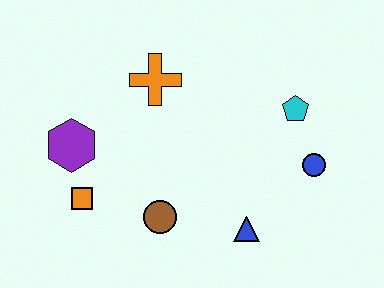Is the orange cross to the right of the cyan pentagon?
No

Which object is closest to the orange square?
The purple hexagon is closest to the orange square.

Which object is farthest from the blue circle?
The purple hexagon is farthest from the blue circle.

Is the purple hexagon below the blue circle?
No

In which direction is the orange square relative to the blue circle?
The orange square is to the left of the blue circle.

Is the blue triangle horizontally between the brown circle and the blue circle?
Yes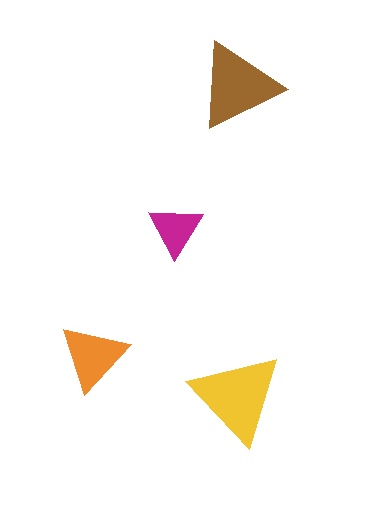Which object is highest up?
The brown triangle is topmost.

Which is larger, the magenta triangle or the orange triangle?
The orange one.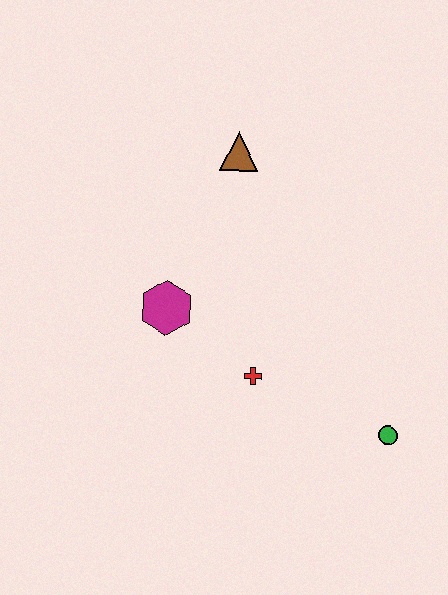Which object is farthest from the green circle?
The brown triangle is farthest from the green circle.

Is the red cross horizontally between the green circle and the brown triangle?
Yes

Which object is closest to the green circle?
The red cross is closest to the green circle.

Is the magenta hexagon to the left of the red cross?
Yes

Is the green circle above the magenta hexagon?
No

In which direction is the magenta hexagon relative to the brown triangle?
The magenta hexagon is below the brown triangle.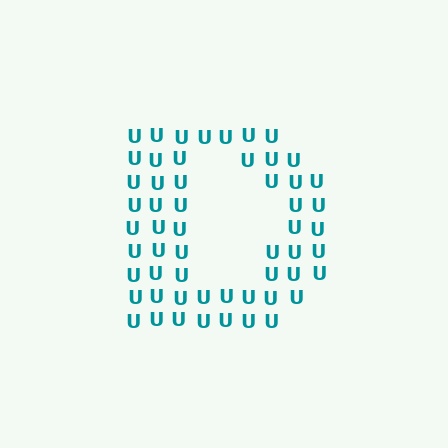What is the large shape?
The large shape is the letter D.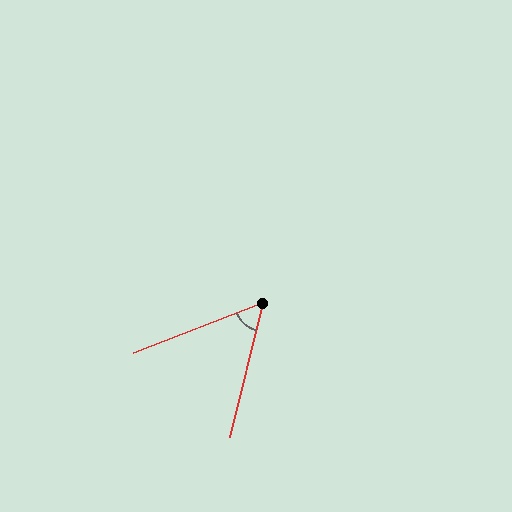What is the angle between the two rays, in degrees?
Approximately 54 degrees.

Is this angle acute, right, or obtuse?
It is acute.